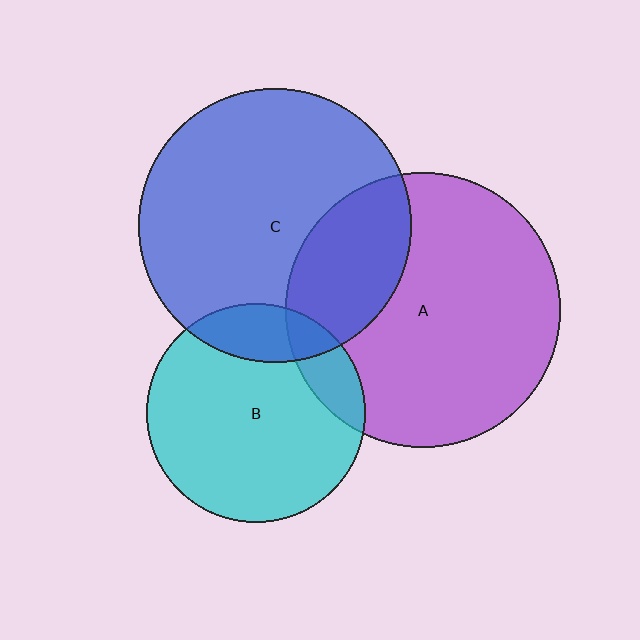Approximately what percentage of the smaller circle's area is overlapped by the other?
Approximately 15%.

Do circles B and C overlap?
Yes.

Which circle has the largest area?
Circle A (purple).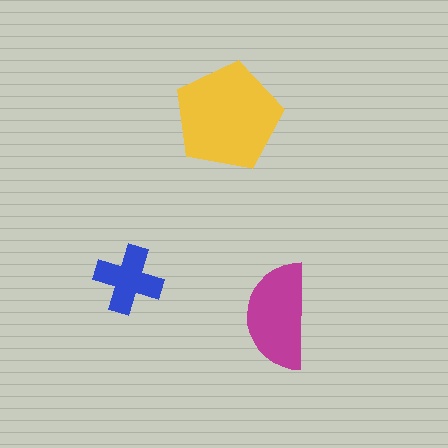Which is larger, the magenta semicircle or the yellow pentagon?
The yellow pentagon.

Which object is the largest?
The yellow pentagon.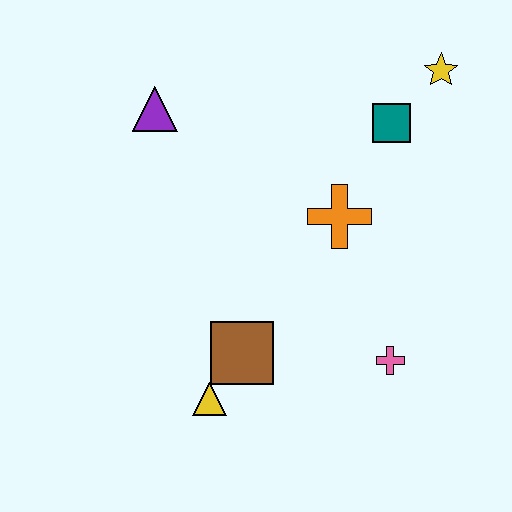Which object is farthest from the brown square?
The yellow star is farthest from the brown square.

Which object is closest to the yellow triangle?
The brown square is closest to the yellow triangle.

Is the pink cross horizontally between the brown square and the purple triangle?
No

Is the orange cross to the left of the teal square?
Yes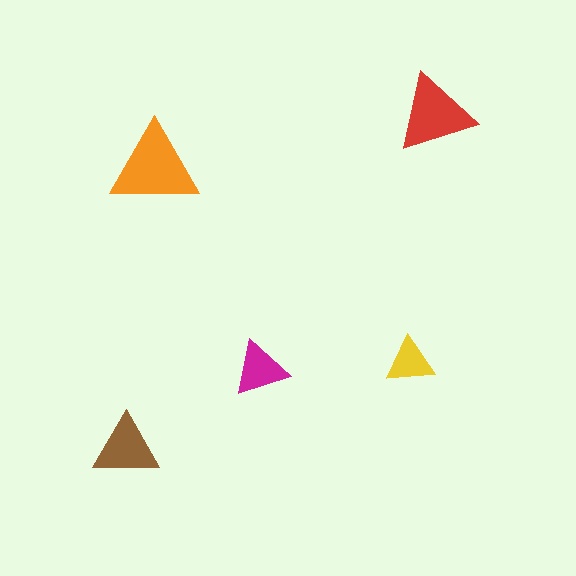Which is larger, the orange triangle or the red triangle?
The orange one.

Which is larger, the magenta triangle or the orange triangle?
The orange one.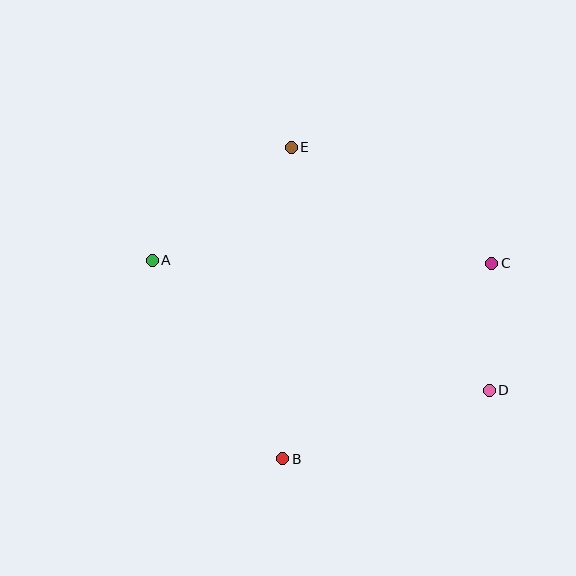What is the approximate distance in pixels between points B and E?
The distance between B and E is approximately 312 pixels.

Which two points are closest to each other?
Points C and D are closest to each other.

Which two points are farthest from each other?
Points A and D are farthest from each other.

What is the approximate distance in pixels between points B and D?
The distance between B and D is approximately 217 pixels.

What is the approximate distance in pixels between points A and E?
The distance between A and E is approximately 179 pixels.